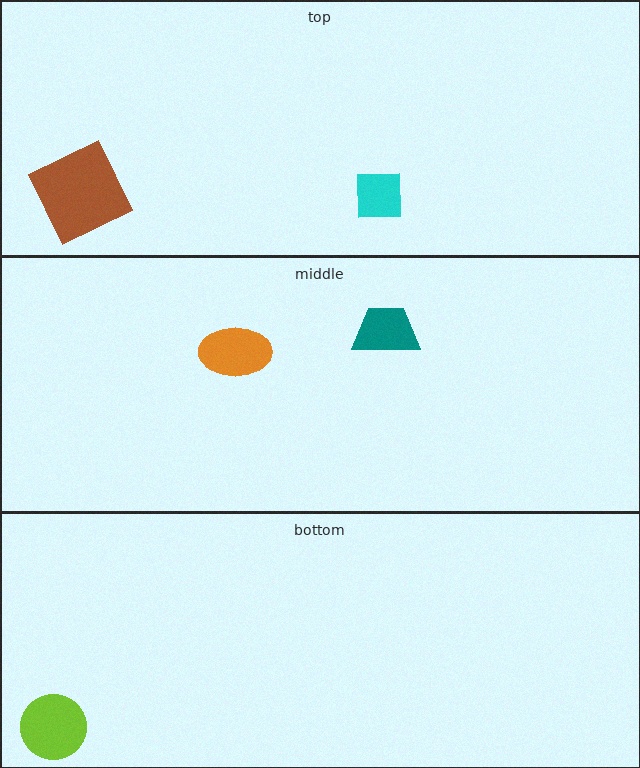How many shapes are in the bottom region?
1.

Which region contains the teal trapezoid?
The middle region.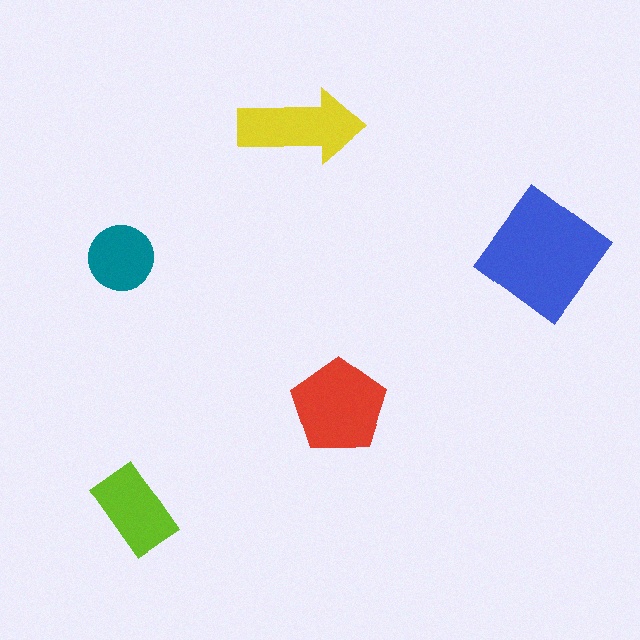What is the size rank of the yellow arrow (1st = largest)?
3rd.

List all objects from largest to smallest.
The blue diamond, the red pentagon, the yellow arrow, the lime rectangle, the teal circle.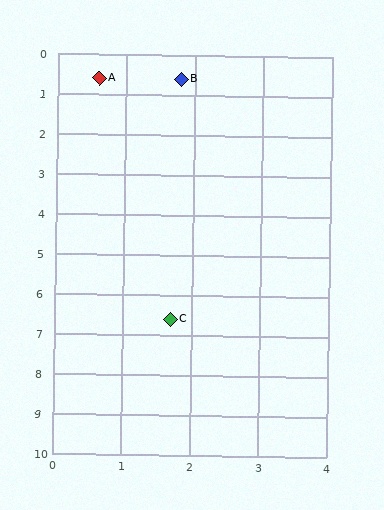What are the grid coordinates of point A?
Point A is at approximately (0.6, 0.6).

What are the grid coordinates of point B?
Point B is at approximately (1.8, 0.6).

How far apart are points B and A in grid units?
Points B and A are about 1.2 grid units apart.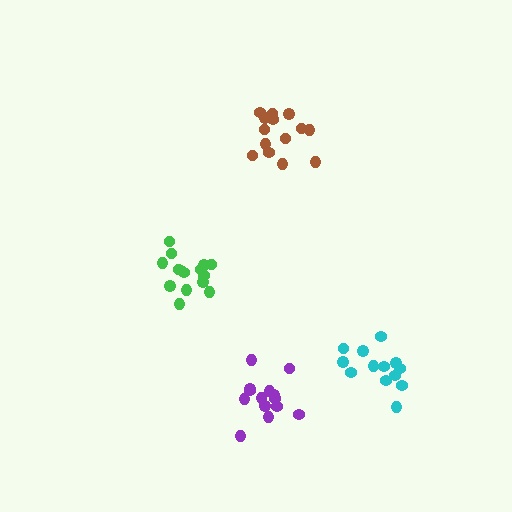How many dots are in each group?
Group 1: 15 dots, Group 2: 14 dots, Group 3: 13 dots, Group 4: 14 dots (56 total).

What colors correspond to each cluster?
The clusters are colored: green, brown, cyan, purple.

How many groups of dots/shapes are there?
There are 4 groups.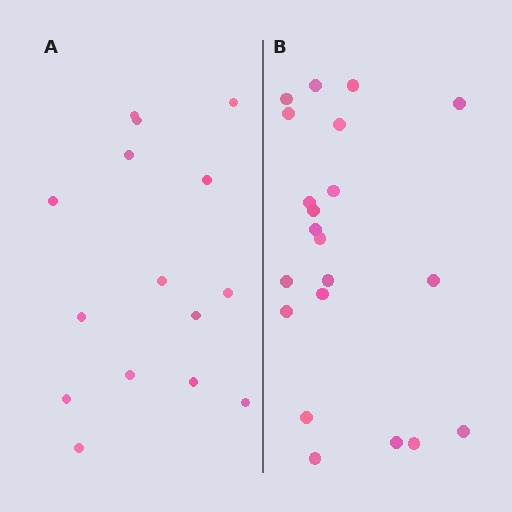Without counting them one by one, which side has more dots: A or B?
Region B (the right region) has more dots.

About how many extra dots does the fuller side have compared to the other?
Region B has about 6 more dots than region A.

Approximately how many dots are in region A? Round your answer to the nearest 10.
About 20 dots. (The exact count is 15, which rounds to 20.)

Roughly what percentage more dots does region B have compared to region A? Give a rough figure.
About 40% more.